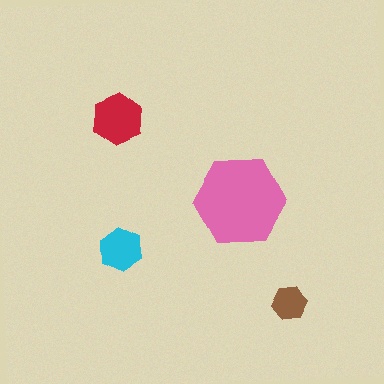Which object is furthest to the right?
The brown hexagon is rightmost.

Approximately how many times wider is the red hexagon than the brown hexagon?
About 1.5 times wider.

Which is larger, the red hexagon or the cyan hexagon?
The red one.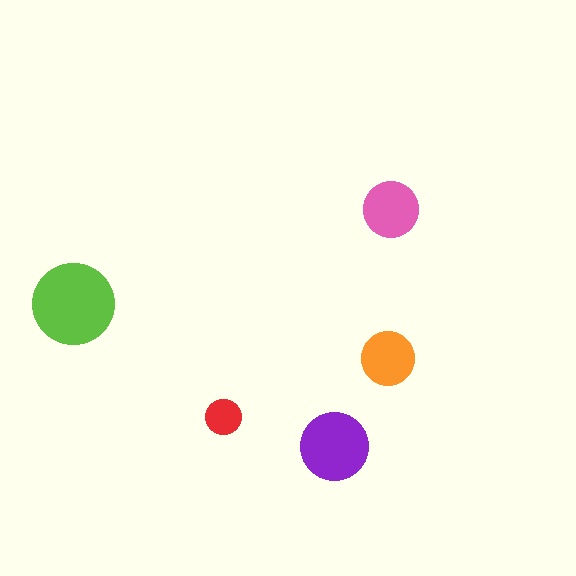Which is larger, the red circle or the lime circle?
The lime one.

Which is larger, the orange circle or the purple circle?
The purple one.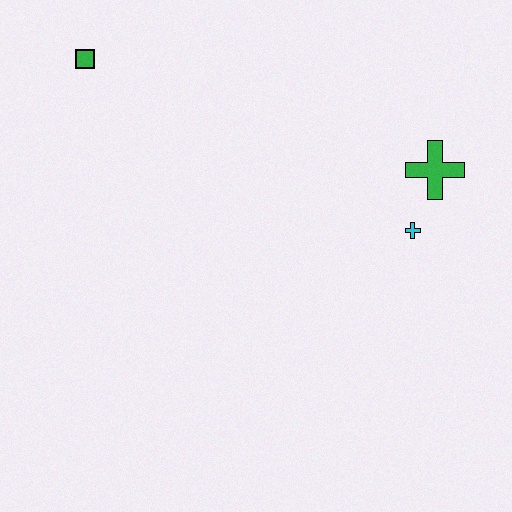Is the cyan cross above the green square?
No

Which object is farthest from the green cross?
The green square is farthest from the green cross.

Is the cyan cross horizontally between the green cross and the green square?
Yes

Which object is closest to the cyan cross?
The green cross is closest to the cyan cross.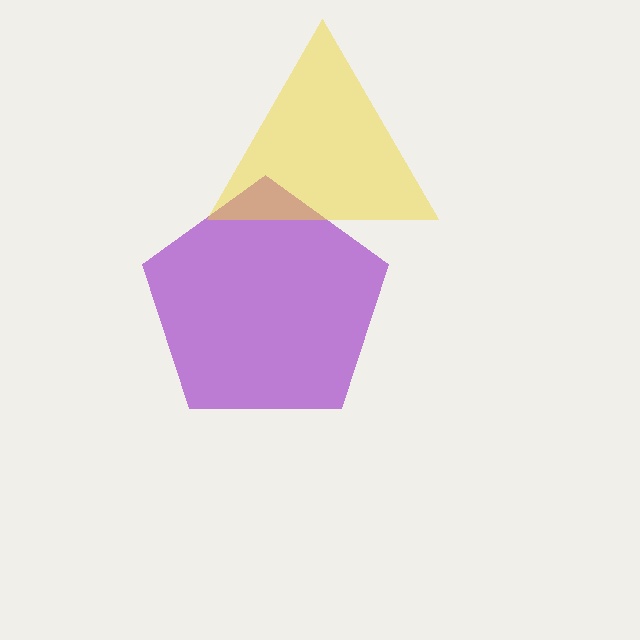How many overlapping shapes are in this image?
There are 2 overlapping shapes in the image.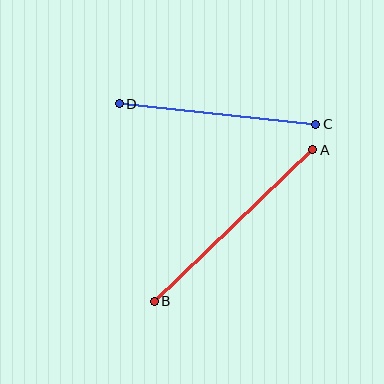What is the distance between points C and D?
The distance is approximately 198 pixels.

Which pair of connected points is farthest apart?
Points A and B are farthest apart.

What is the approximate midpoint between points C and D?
The midpoint is at approximately (218, 114) pixels.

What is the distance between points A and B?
The distance is approximately 219 pixels.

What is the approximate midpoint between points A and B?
The midpoint is at approximately (234, 225) pixels.